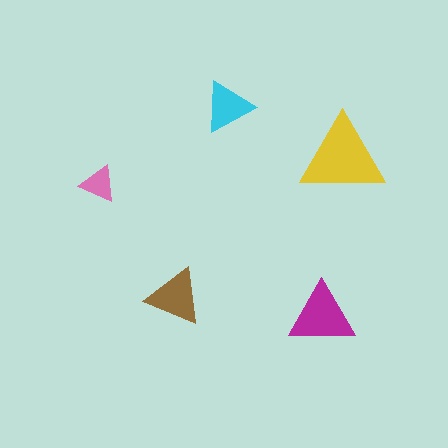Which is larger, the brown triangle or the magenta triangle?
The magenta one.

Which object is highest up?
The cyan triangle is topmost.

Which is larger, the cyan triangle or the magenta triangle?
The magenta one.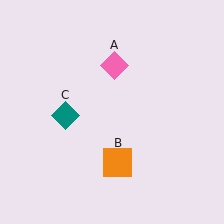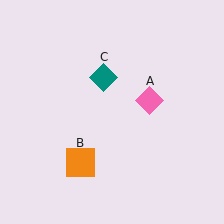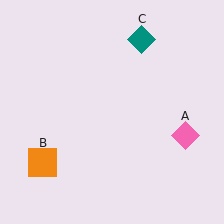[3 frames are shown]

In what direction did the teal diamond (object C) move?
The teal diamond (object C) moved up and to the right.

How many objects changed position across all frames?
3 objects changed position: pink diamond (object A), orange square (object B), teal diamond (object C).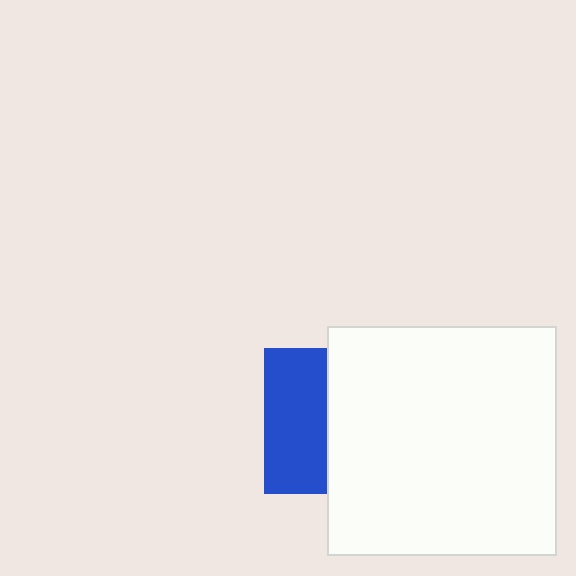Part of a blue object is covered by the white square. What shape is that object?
It is a square.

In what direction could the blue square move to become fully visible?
The blue square could move left. That would shift it out from behind the white square entirely.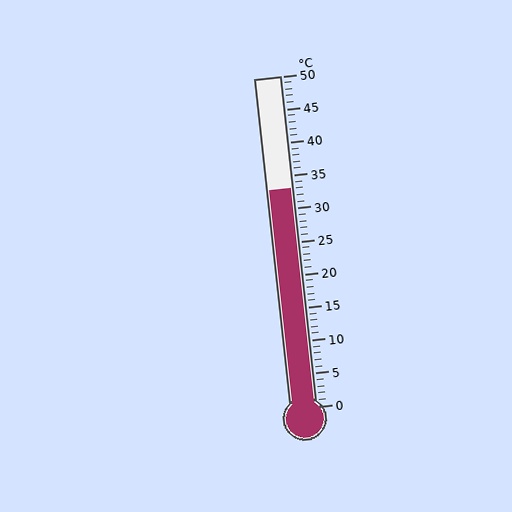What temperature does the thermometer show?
The thermometer shows approximately 33°C.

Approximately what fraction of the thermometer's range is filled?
The thermometer is filled to approximately 65% of its range.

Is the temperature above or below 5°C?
The temperature is above 5°C.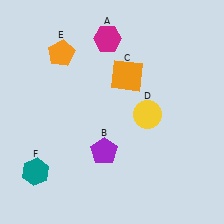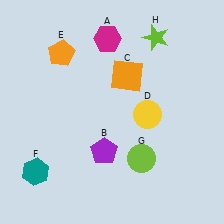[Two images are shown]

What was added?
A lime circle (G), a lime star (H) were added in Image 2.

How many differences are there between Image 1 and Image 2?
There are 2 differences between the two images.